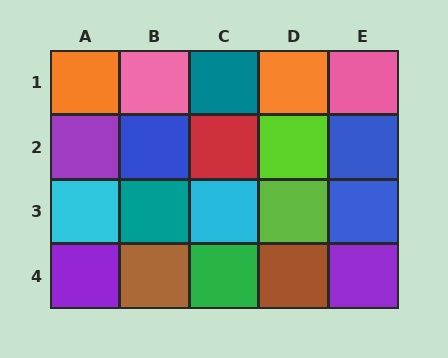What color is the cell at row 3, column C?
Cyan.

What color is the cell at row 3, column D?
Lime.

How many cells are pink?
2 cells are pink.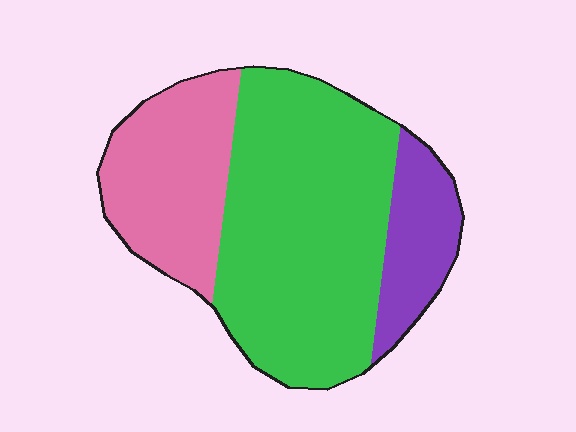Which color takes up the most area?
Green, at roughly 60%.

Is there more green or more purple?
Green.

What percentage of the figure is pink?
Pink covers roughly 25% of the figure.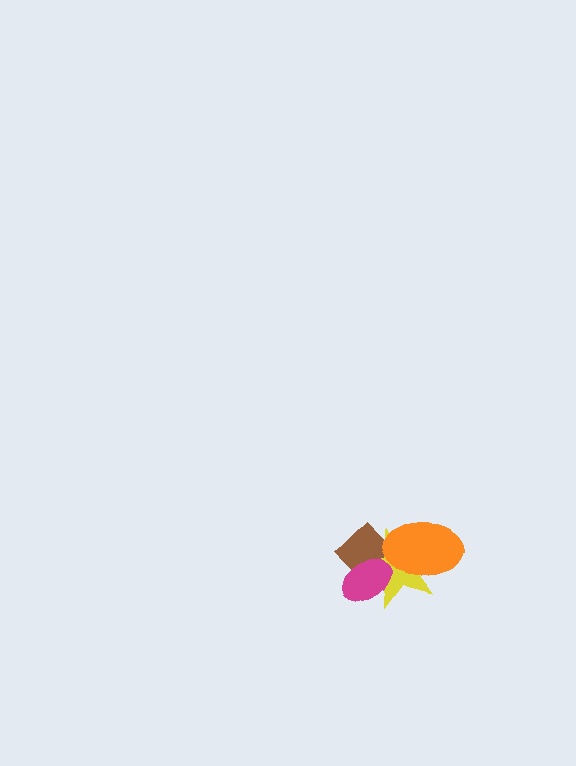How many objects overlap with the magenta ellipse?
2 objects overlap with the magenta ellipse.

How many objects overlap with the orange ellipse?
2 objects overlap with the orange ellipse.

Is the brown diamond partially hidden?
Yes, it is partially covered by another shape.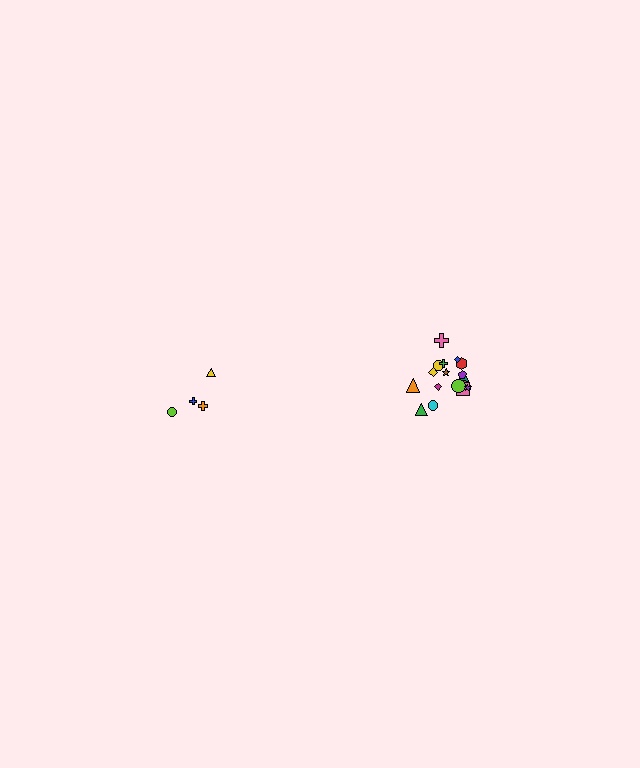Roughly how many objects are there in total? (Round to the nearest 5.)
Roughly 20 objects in total.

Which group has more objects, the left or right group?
The right group.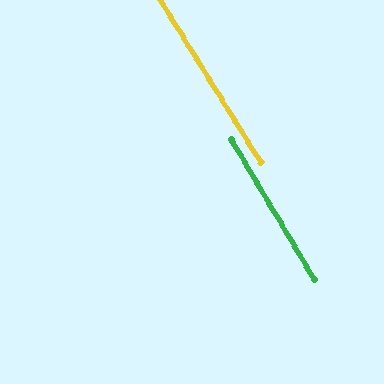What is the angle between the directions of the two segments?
Approximately 1 degree.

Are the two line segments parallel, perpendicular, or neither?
Parallel — their directions differ by only 0.8°.